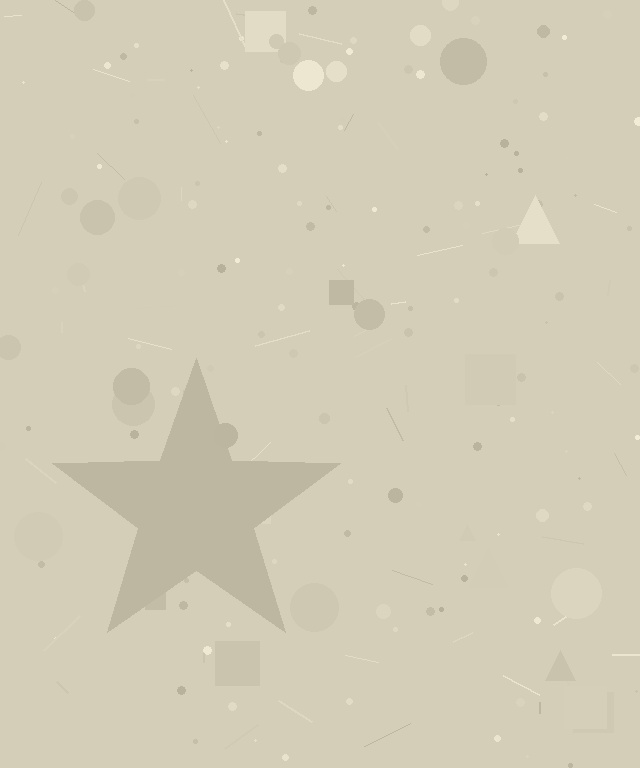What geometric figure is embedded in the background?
A star is embedded in the background.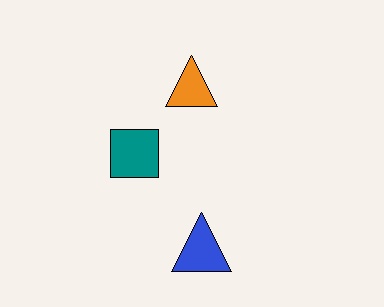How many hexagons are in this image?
There are no hexagons.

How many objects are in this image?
There are 3 objects.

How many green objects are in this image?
There are no green objects.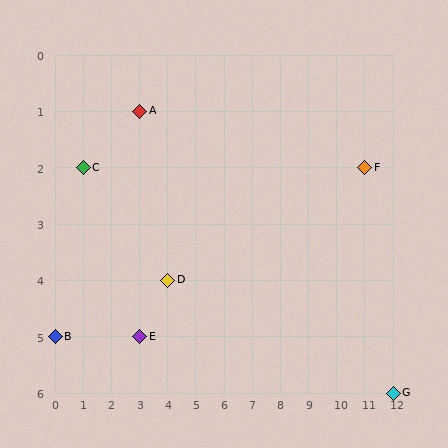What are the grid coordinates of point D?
Point D is at grid coordinates (4, 4).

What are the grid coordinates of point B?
Point B is at grid coordinates (0, 5).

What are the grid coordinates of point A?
Point A is at grid coordinates (3, 1).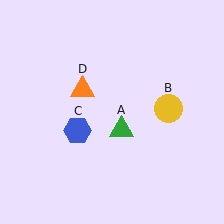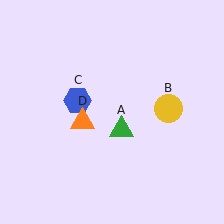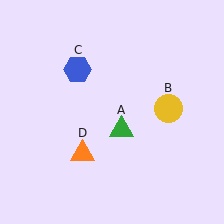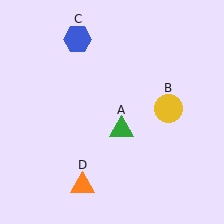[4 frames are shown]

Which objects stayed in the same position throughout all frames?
Green triangle (object A) and yellow circle (object B) remained stationary.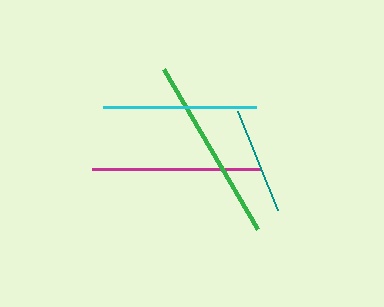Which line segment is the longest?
The green line is the longest at approximately 186 pixels.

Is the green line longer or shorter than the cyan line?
The green line is longer than the cyan line.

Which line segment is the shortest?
The teal line is the shortest at approximately 107 pixels.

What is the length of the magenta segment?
The magenta segment is approximately 168 pixels long.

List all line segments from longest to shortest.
From longest to shortest: green, magenta, cyan, teal.